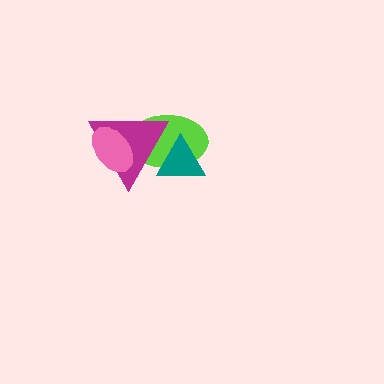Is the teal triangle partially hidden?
Yes, it is partially covered by another shape.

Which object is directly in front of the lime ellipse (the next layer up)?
The teal triangle is directly in front of the lime ellipse.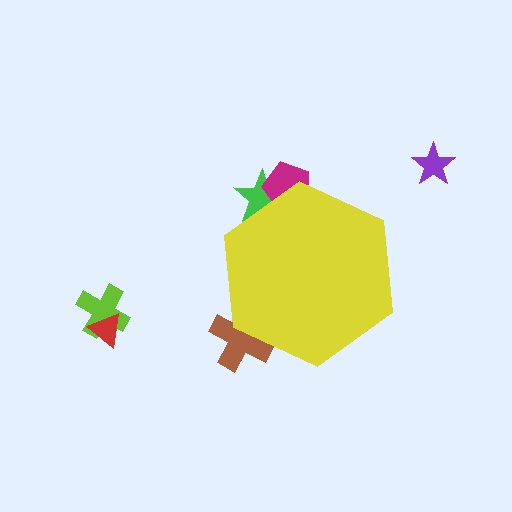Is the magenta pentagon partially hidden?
Yes, the magenta pentagon is partially hidden behind the yellow hexagon.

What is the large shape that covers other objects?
A yellow hexagon.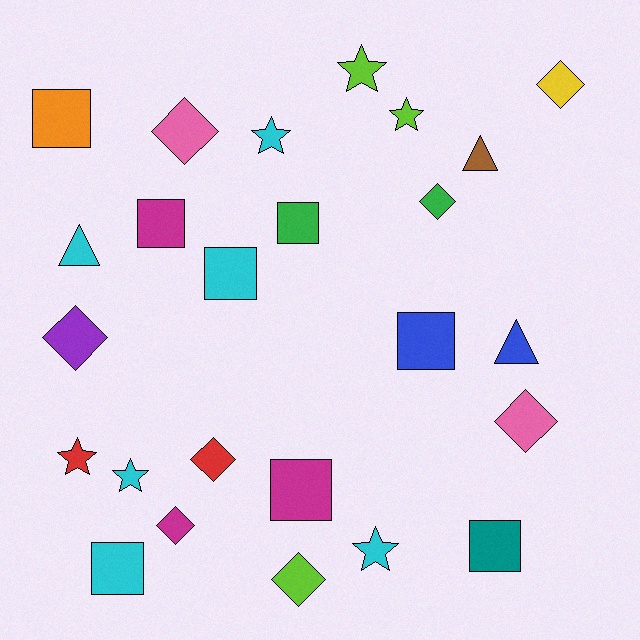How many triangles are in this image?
There are 3 triangles.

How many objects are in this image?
There are 25 objects.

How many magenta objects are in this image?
There are 3 magenta objects.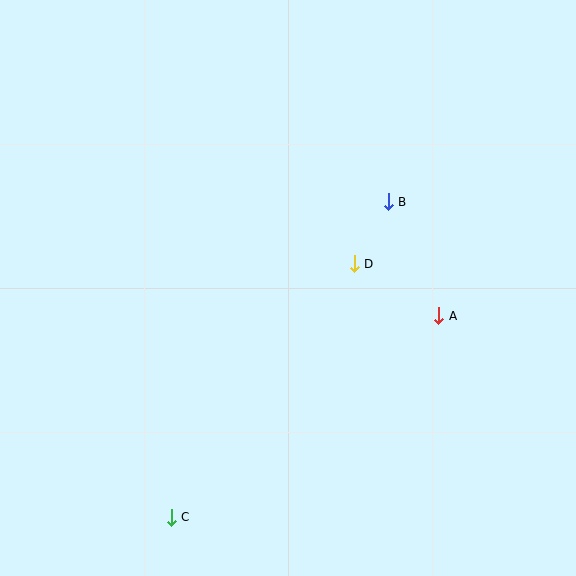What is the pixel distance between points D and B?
The distance between D and B is 71 pixels.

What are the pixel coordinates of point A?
Point A is at (439, 316).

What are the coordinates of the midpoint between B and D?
The midpoint between B and D is at (371, 233).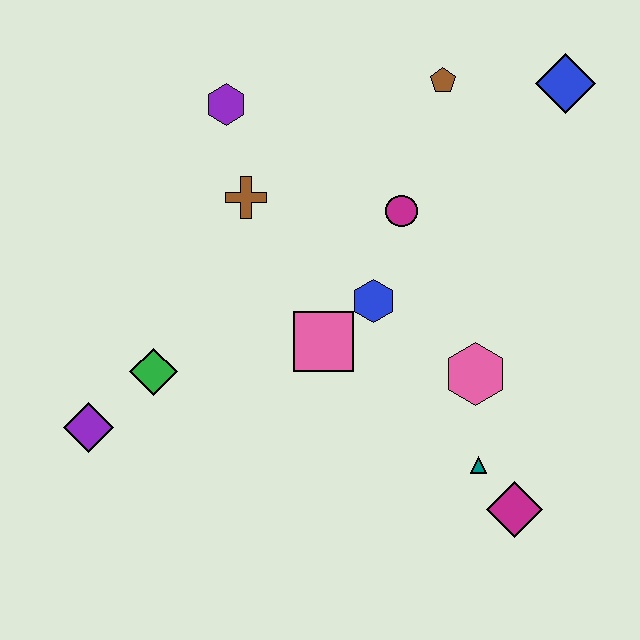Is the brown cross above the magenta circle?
Yes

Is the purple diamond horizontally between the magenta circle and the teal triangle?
No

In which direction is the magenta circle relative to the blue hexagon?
The magenta circle is above the blue hexagon.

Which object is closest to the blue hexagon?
The pink square is closest to the blue hexagon.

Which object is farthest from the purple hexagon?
The magenta diamond is farthest from the purple hexagon.